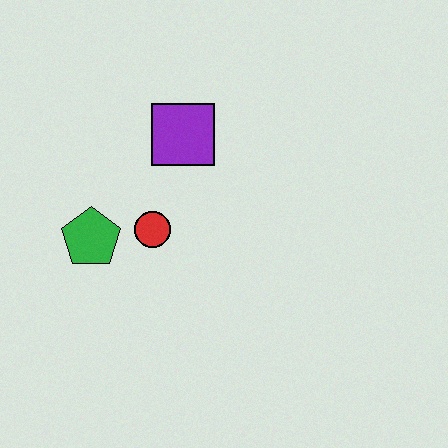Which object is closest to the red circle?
The green pentagon is closest to the red circle.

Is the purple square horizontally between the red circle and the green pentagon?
No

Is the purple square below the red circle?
No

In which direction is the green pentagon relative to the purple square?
The green pentagon is below the purple square.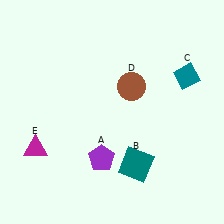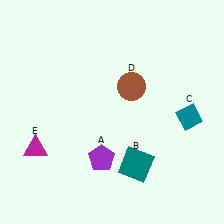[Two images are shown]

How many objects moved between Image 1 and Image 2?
1 object moved between the two images.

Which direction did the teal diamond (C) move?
The teal diamond (C) moved down.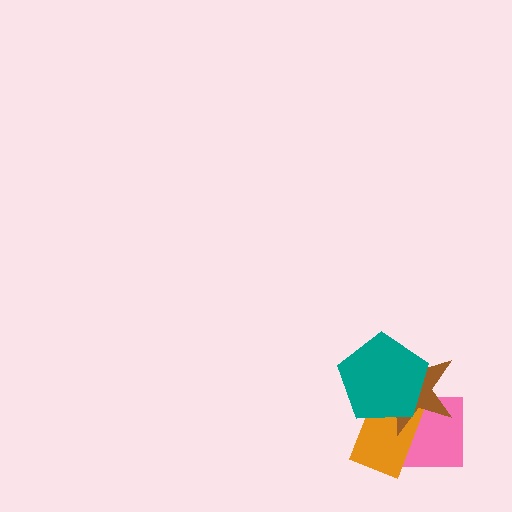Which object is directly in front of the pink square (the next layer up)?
The orange rectangle is directly in front of the pink square.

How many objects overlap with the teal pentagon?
3 objects overlap with the teal pentagon.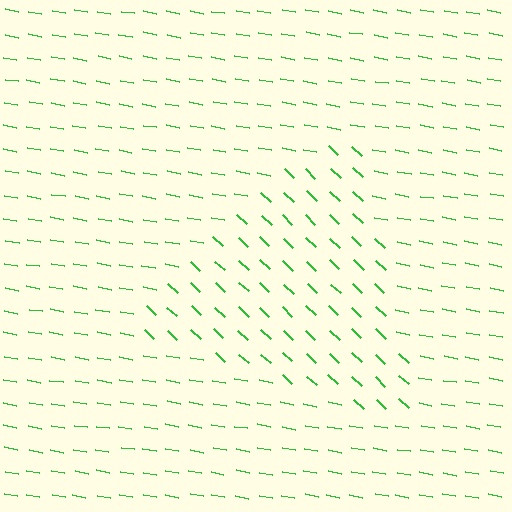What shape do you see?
I see a triangle.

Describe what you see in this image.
The image is filled with small green line segments. A triangle region in the image has lines oriented differently from the surrounding lines, creating a visible texture boundary.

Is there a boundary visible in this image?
Yes, there is a texture boundary formed by a change in line orientation.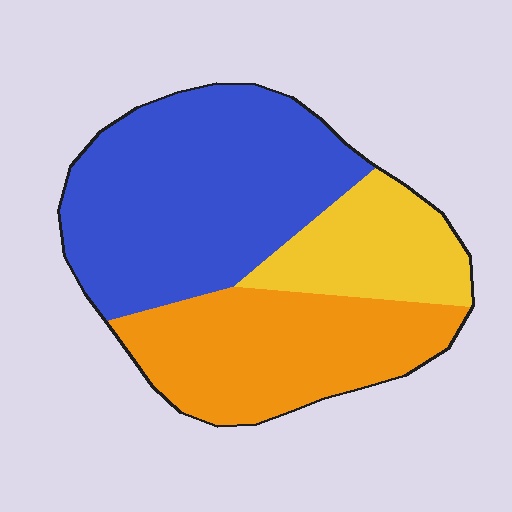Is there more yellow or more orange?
Orange.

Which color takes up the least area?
Yellow, at roughly 20%.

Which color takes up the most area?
Blue, at roughly 50%.